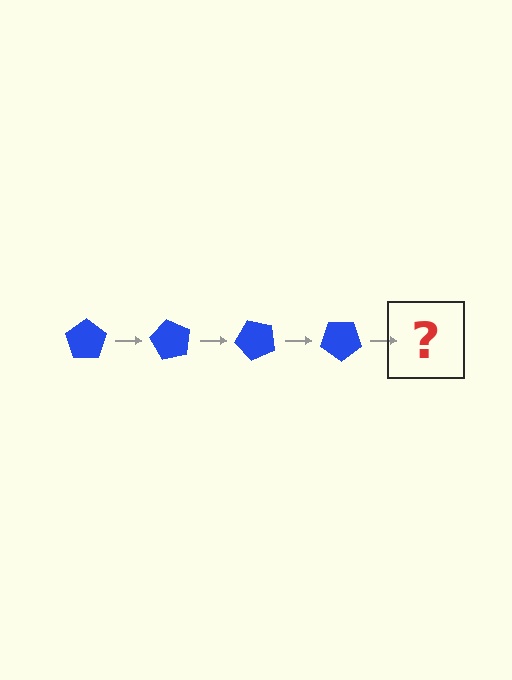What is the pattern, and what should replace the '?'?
The pattern is that the pentagon rotates 60 degrees each step. The '?' should be a blue pentagon rotated 240 degrees.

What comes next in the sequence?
The next element should be a blue pentagon rotated 240 degrees.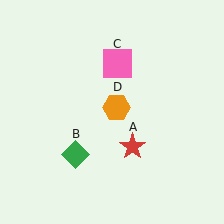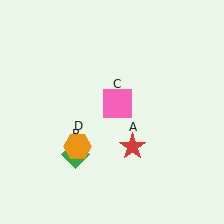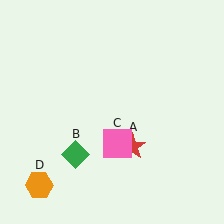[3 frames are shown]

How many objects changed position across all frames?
2 objects changed position: pink square (object C), orange hexagon (object D).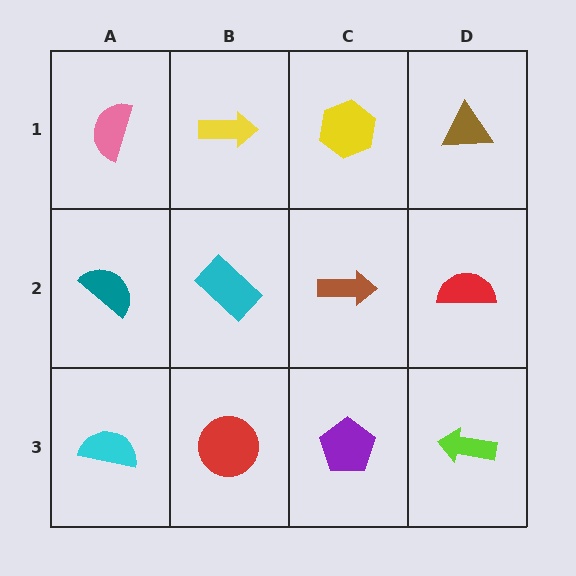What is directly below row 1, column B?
A cyan rectangle.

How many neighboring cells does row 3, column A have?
2.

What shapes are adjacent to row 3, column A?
A teal semicircle (row 2, column A), a red circle (row 3, column B).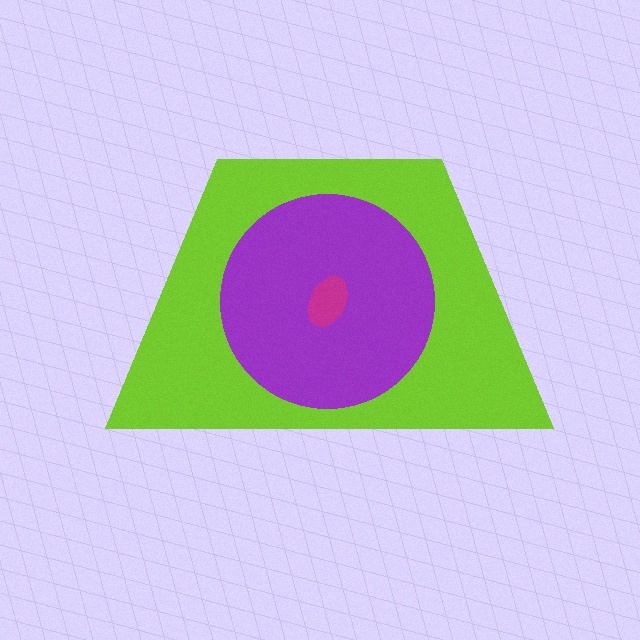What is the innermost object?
The magenta ellipse.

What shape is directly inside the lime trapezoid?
The purple circle.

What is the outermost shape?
The lime trapezoid.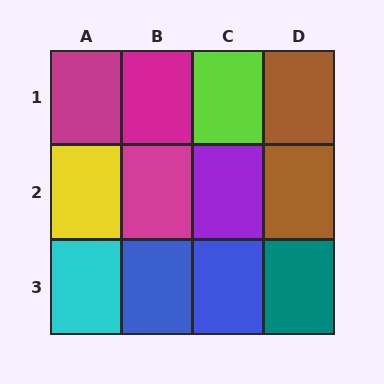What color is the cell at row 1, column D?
Brown.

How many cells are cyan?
1 cell is cyan.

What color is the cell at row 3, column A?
Cyan.